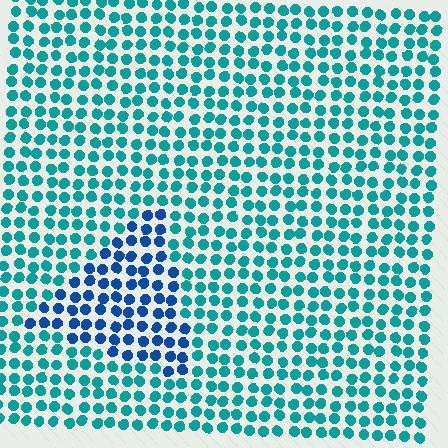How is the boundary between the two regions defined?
The boundary is defined purely by a slight shift in hue (about 37 degrees). Spacing, size, and orientation are identical on both sides.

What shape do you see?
I see a triangle.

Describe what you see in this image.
The image is filled with small teal elements in a uniform arrangement. A triangle-shaped region is visible where the elements are tinted to a slightly different hue, forming a subtle color boundary.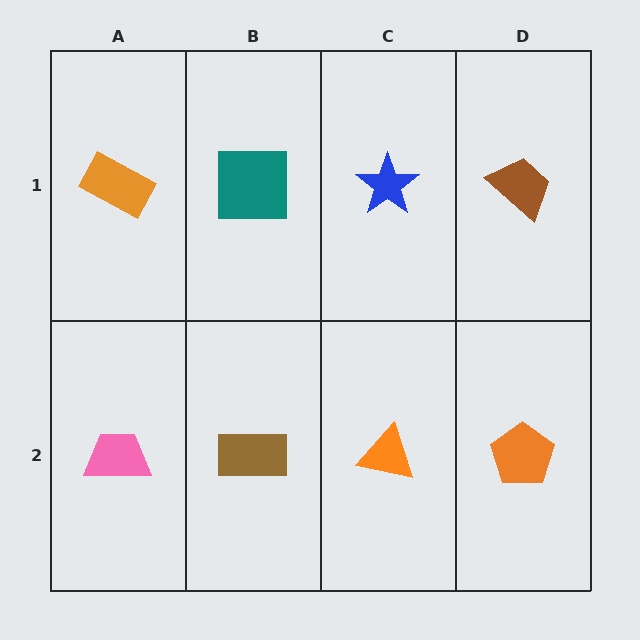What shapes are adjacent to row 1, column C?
An orange triangle (row 2, column C), a teal square (row 1, column B), a brown trapezoid (row 1, column D).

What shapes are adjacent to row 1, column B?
A brown rectangle (row 2, column B), an orange rectangle (row 1, column A), a blue star (row 1, column C).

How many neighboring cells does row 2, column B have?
3.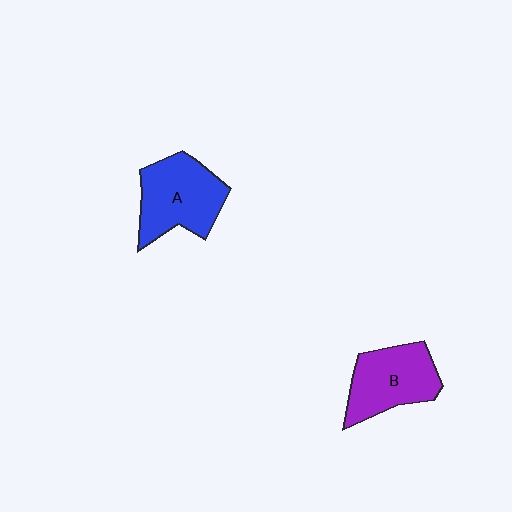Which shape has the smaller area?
Shape B (purple).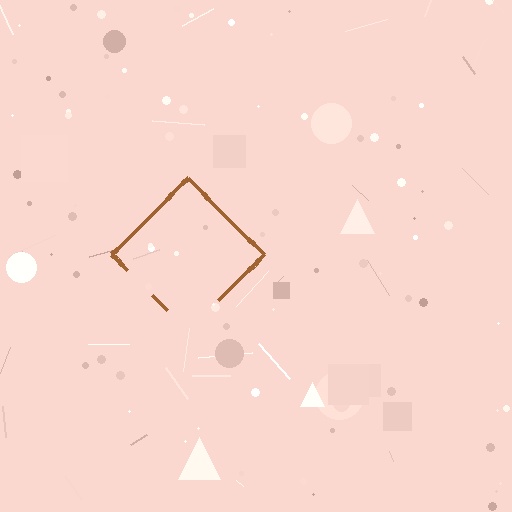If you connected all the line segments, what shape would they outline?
They would outline a diamond.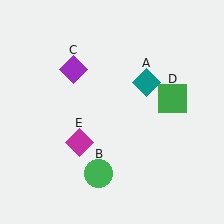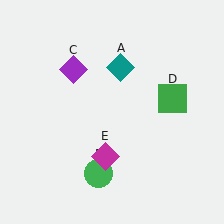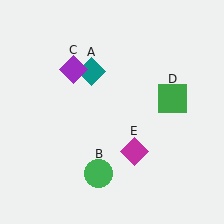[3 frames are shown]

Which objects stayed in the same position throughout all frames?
Green circle (object B) and purple diamond (object C) and green square (object D) remained stationary.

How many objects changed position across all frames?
2 objects changed position: teal diamond (object A), magenta diamond (object E).